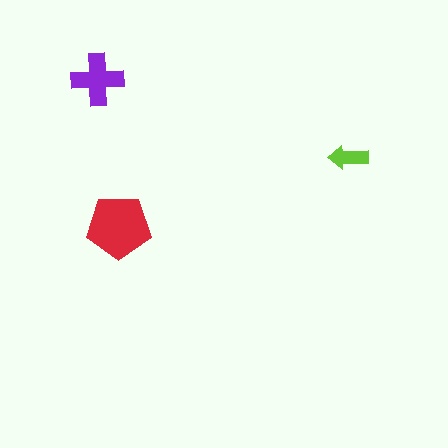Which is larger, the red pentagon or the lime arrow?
The red pentagon.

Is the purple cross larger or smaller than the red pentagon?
Smaller.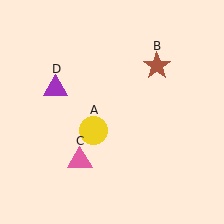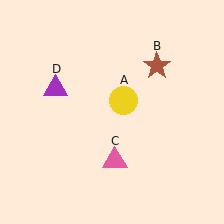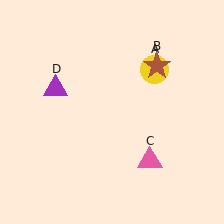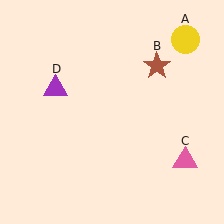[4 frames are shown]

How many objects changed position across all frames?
2 objects changed position: yellow circle (object A), pink triangle (object C).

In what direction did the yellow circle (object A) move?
The yellow circle (object A) moved up and to the right.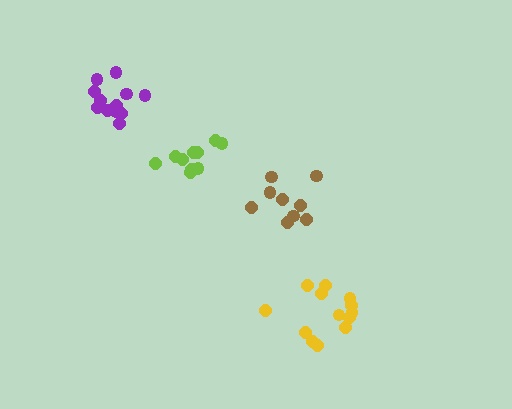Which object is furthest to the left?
The purple cluster is leftmost.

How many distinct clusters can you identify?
There are 4 distinct clusters.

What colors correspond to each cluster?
The clusters are colored: purple, brown, lime, yellow.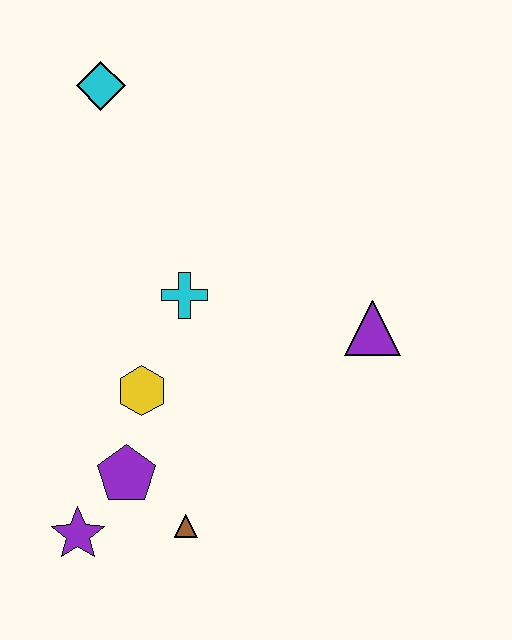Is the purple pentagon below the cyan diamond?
Yes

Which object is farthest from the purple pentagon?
The cyan diamond is farthest from the purple pentagon.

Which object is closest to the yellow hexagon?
The purple pentagon is closest to the yellow hexagon.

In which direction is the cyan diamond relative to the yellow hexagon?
The cyan diamond is above the yellow hexagon.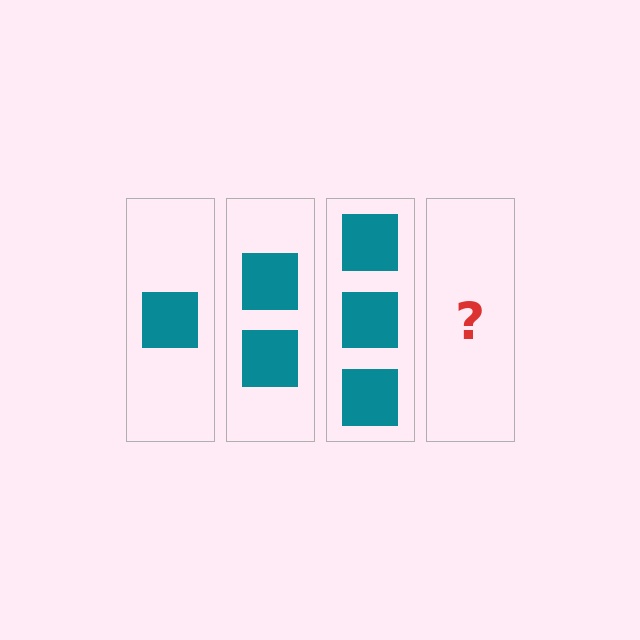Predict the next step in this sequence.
The next step is 4 squares.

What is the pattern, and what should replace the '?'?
The pattern is that each step adds one more square. The '?' should be 4 squares.